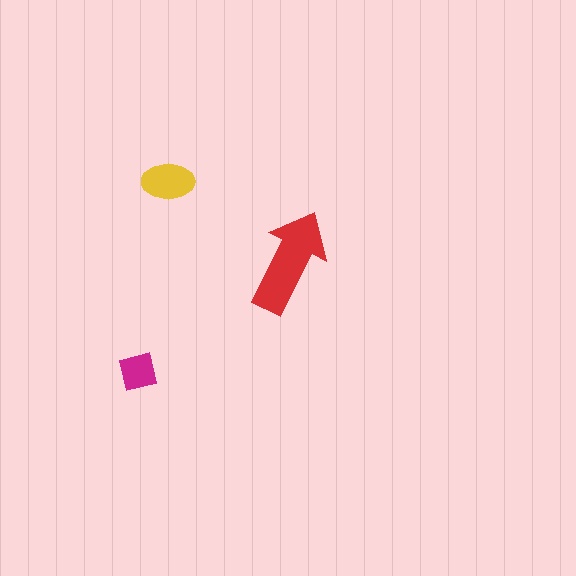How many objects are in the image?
There are 3 objects in the image.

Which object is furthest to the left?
The magenta square is leftmost.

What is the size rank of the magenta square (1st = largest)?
3rd.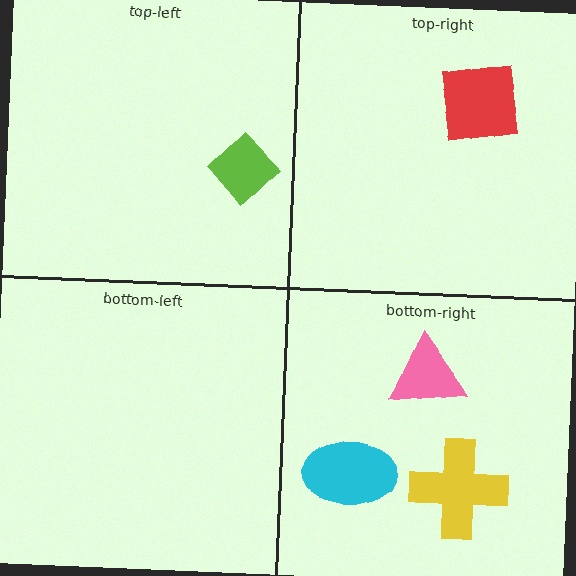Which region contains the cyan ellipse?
The bottom-right region.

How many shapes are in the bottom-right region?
3.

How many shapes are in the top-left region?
1.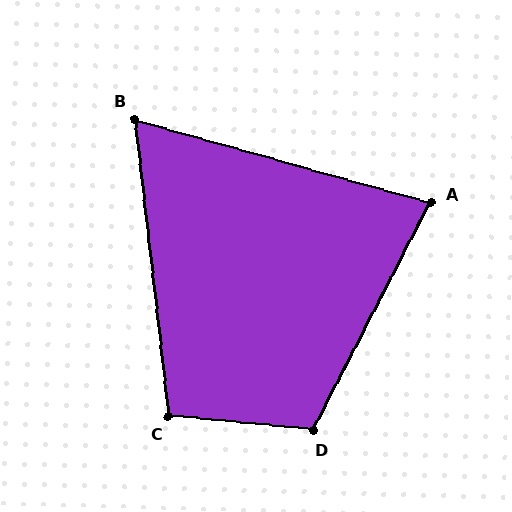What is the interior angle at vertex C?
Approximately 102 degrees (obtuse).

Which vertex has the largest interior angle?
D, at approximately 112 degrees.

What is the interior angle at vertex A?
Approximately 78 degrees (acute).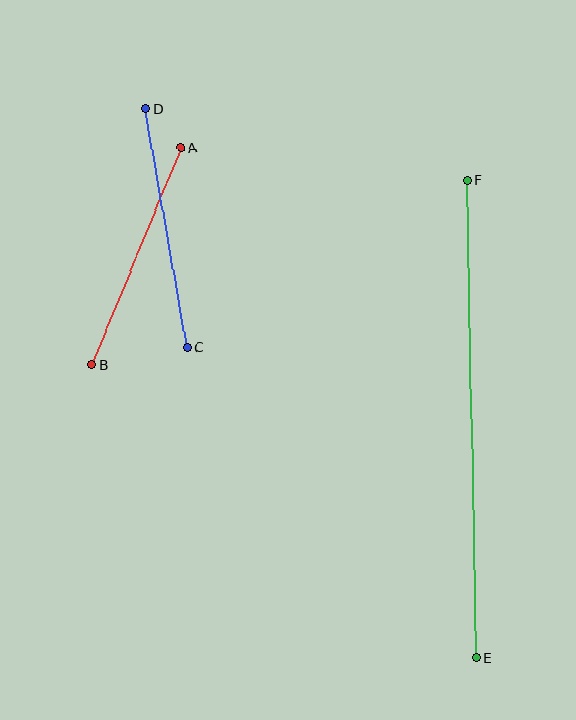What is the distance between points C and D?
The distance is approximately 242 pixels.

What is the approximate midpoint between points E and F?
The midpoint is at approximately (472, 419) pixels.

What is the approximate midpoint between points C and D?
The midpoint is at approximately (166, 228) pixels.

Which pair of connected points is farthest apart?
Points E and F are farthest apart.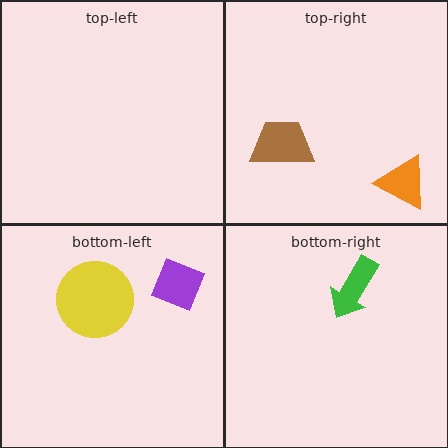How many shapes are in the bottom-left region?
2.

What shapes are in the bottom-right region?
The green arrow.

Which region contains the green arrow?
The bottom-right region.